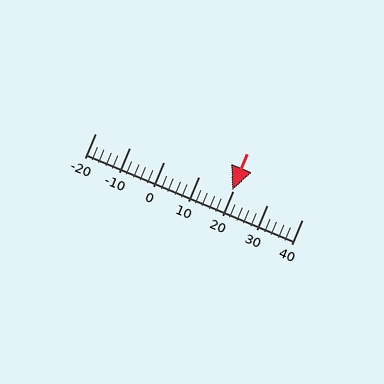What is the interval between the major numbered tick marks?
The major tick marks are spaced 10 units apart.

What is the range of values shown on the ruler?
The ruler shows values from -20 to 40.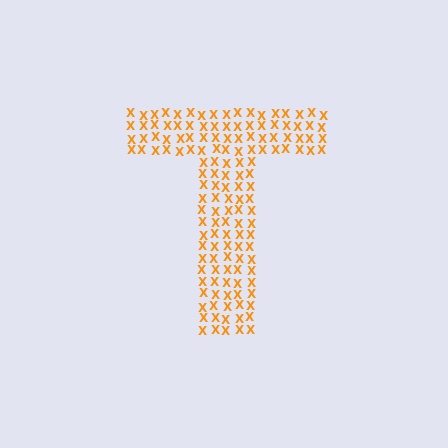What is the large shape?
The large shape is the letter T.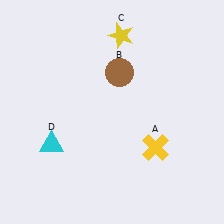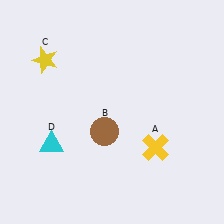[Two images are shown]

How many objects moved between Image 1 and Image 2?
2 objects moved between the two images.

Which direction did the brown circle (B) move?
The brown circle (B) moved down.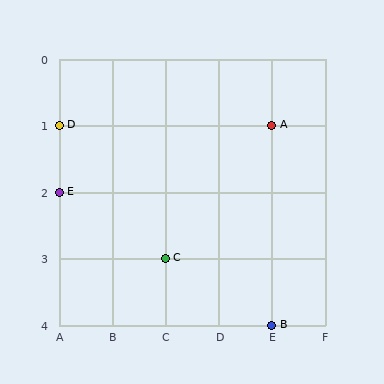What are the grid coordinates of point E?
Point E is at grid coordinates (A, 2).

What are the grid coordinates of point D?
Point D is at grid coordinates (A, 1).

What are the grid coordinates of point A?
Point A is at grid coordinates (E, 1).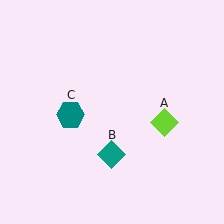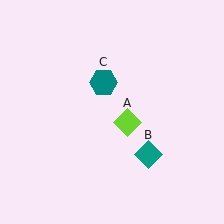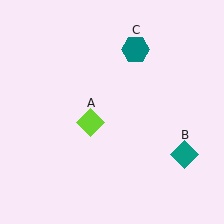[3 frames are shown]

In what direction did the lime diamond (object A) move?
The lime diamond (object A) moved left.